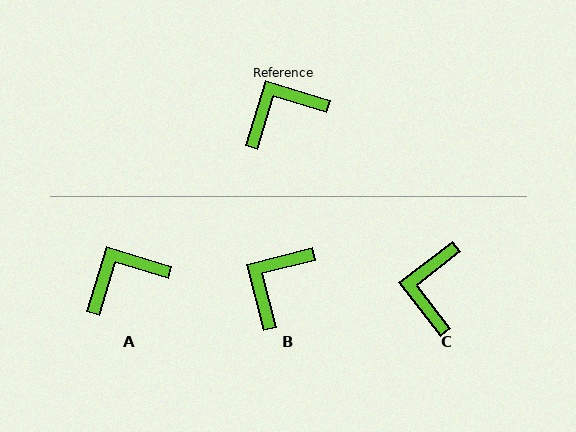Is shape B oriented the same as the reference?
No, it is off by about 31 degrees.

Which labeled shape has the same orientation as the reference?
A.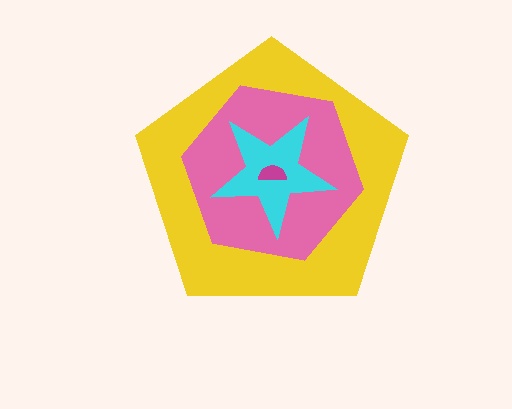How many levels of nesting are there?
4.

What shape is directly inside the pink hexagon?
The cyan star.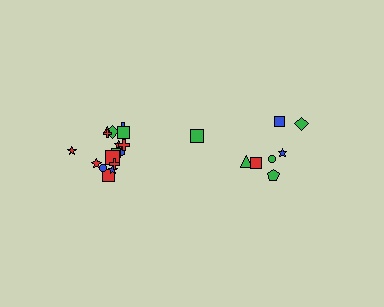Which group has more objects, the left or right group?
The left group.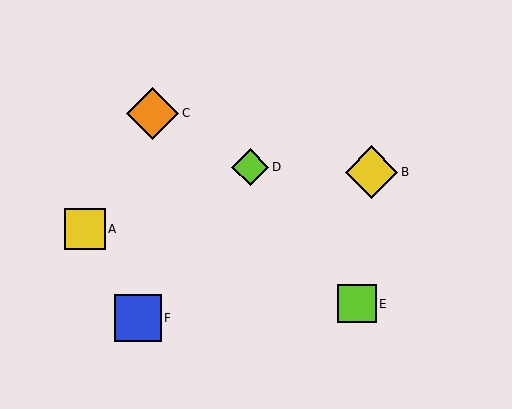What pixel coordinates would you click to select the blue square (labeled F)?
Click at (138, 318) to select the blue square F.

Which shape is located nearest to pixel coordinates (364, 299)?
The lime square (labeled E) at (357, 304) is nearest to that location.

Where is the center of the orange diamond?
The center of the orange diamond is at (153, 113).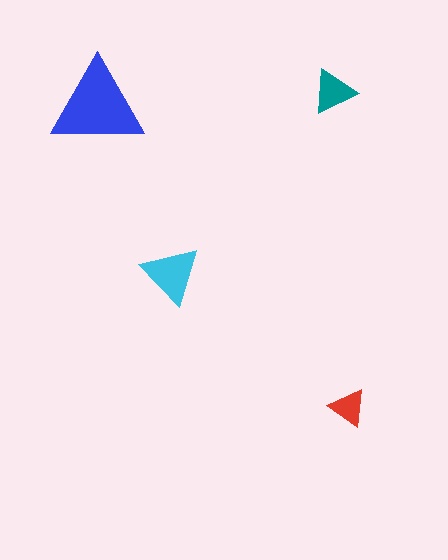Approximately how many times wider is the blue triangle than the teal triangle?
About 2 times wider.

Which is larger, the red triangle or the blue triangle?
The blue one.